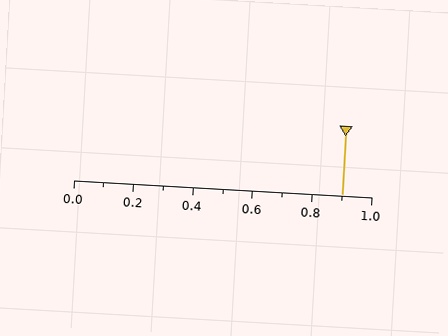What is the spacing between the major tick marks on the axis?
The major ticks are spaced 0.2 apart.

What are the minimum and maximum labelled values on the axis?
The axis runs from 0.0 to 1.0.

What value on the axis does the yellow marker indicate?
The marker indicates approximately 0.9.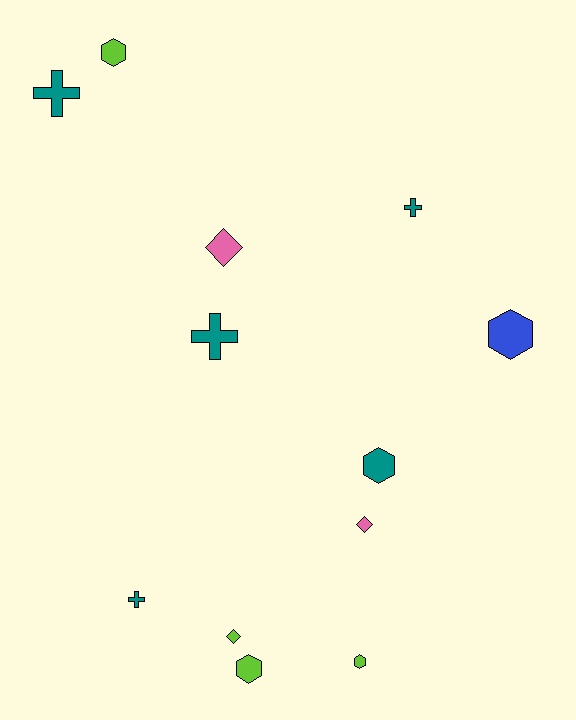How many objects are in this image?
There are 12 objects.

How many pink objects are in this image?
There are 2 pink objects.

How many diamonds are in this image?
There are 3 diamonds.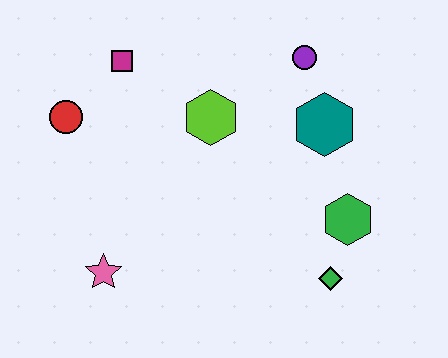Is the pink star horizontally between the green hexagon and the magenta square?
No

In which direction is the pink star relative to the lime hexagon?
The pink star is below the lime hexagon.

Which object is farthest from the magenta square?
The green diamond is farthest from the magenta square.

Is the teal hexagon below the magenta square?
Yes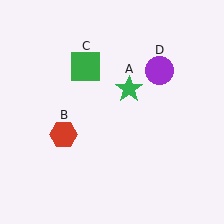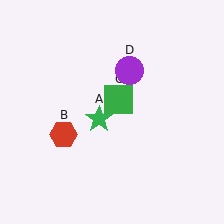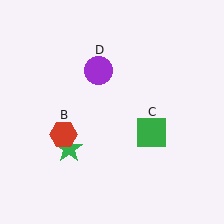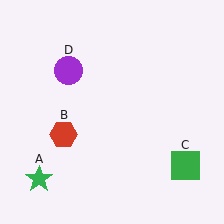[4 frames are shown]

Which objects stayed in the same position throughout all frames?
Red hexagon (object B) remained stationary.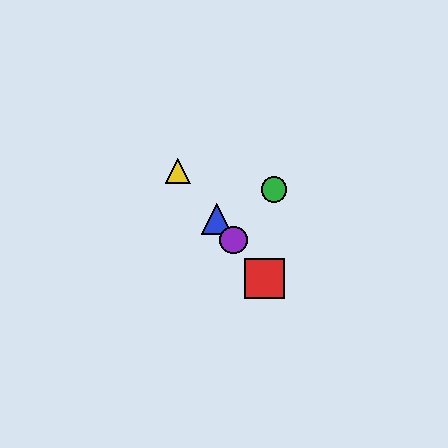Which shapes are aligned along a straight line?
The red square, the blue triangle, the yellow triangle, the purple circle are aligned along a straight line.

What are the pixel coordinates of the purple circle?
The purple circle is at (233, 240).